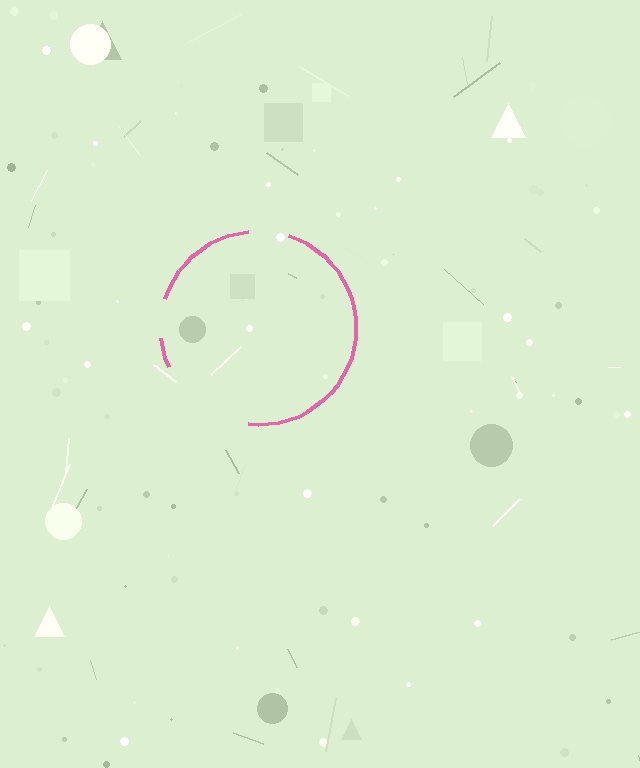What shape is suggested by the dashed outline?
The dashed outline suggests a circle.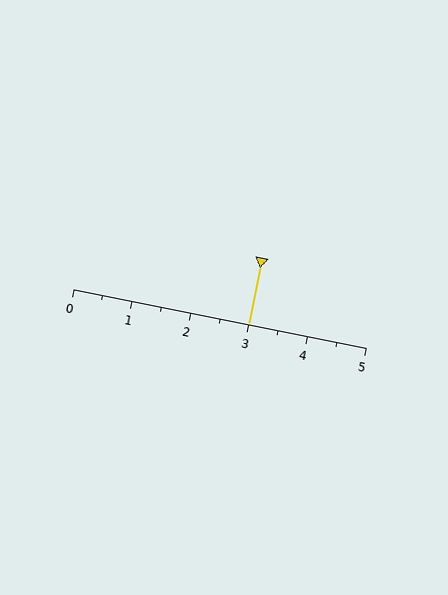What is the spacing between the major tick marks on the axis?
The major ticks are spaced 1 apart.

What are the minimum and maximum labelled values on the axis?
The axis runs from 0 to 5.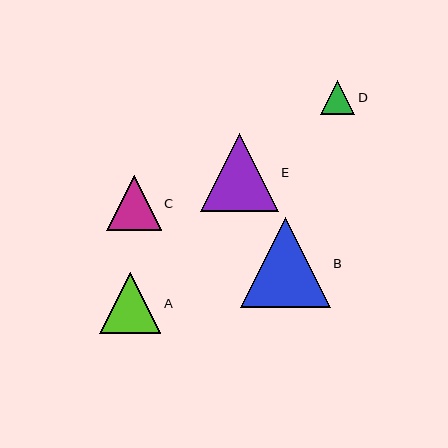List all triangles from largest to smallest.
From largest to smallest: B, E, A, C, D.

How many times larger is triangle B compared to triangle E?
Triangle B is approximately 1.2 times the size of triangle E.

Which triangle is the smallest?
Triangle D is the smallest with a size of approximately 34 pixels.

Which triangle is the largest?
Triangle B is the largest with a size of approximately 89 pixels.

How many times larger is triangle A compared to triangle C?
Triangle A is approximately 1.1 times the size of triangle C.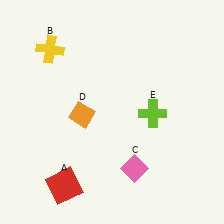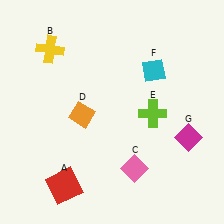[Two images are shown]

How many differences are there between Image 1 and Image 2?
There are 2 differences between the two images.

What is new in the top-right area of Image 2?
A cyan diamond (F) was added in the top-right area of Image 2.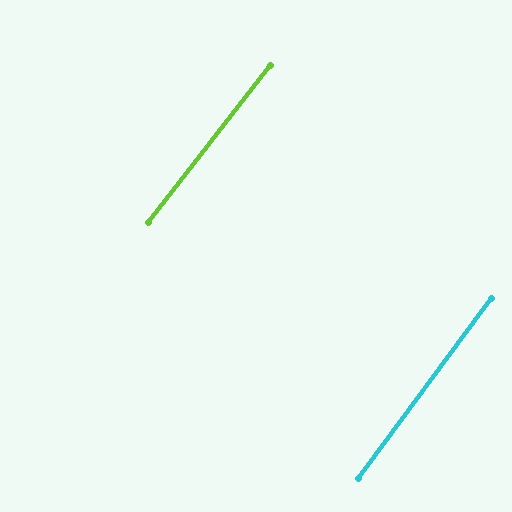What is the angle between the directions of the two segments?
Approximately 1 degree.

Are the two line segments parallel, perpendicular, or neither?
Parallel — their directions differ by only 1.2°.